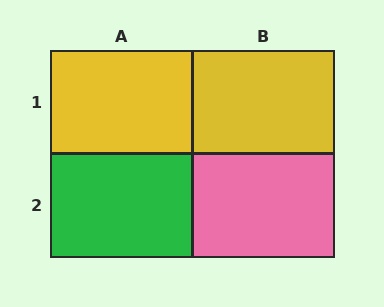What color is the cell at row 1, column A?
Yellow.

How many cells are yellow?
2 cells are yellow.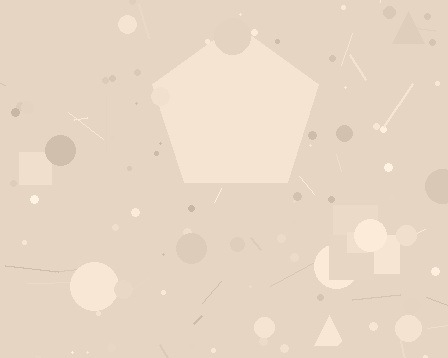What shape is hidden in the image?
A pentagon is hidden in the image.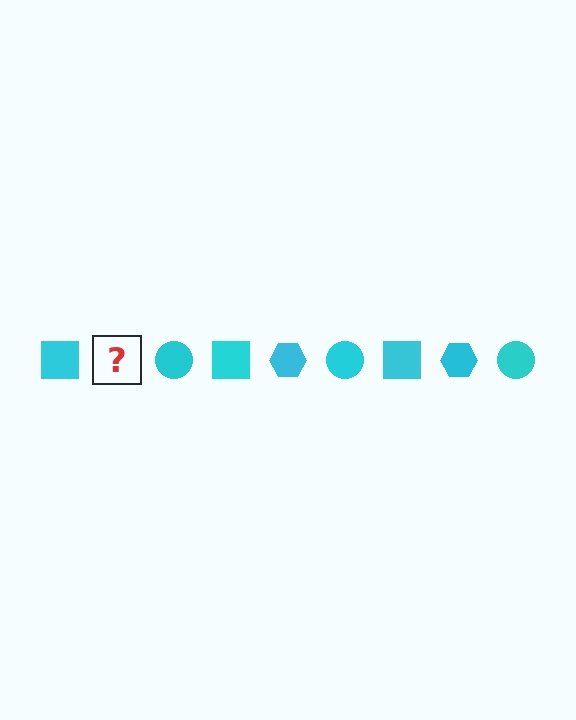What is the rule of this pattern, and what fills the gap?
The rule is that the pattern cycles through square, hexagon, circle shapes in cyan. The gap should be filled with a cyan hexagon.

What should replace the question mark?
The question mark should be replaced with a cyan hexagon.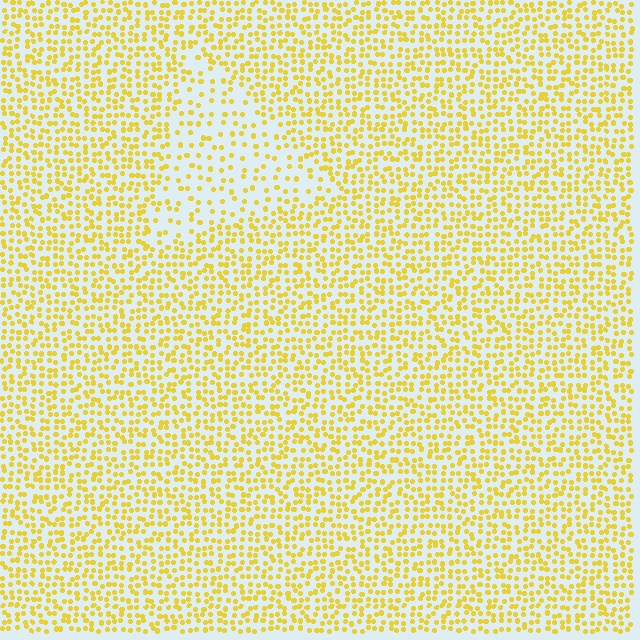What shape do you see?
I see a triangle.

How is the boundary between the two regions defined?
The boundary is defined by a change in element density (approximately 2.1x ratio). All elements are the same color, size, and shape.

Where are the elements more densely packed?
The elements are more densely packed outside the triangle boundary.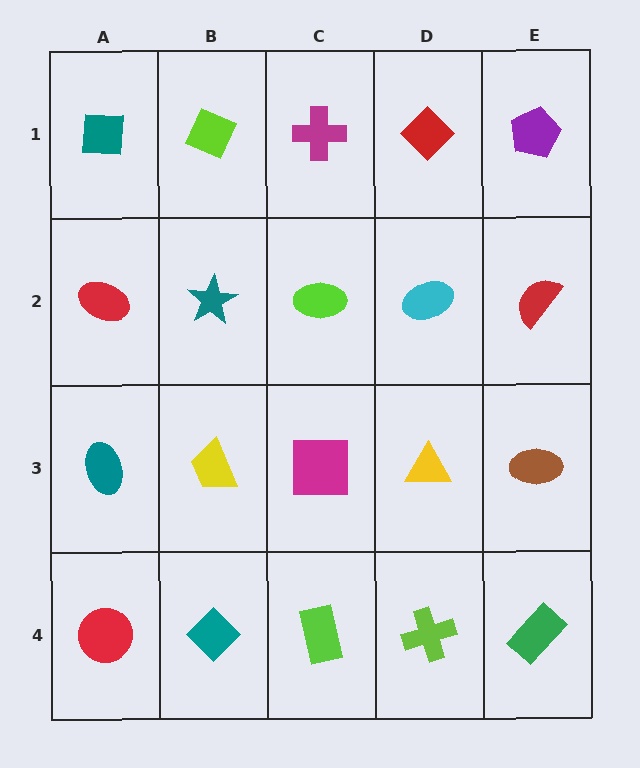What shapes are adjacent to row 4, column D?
A yellow triangle (row 3, column D), a lime rectangle (row 4, column C), a green rectangle (row 4, column E).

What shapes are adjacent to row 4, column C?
A magenta square (row 3, column C), a teal diamond (row 4, column B), a lime cross (row 4, column D).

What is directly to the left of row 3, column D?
A magenta square.